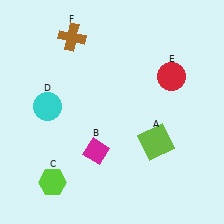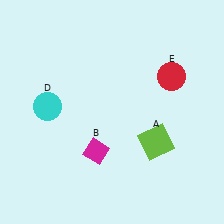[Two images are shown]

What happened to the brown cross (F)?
The brown cross (F) was removed in Image 2. It was in the top-left area of Image 1.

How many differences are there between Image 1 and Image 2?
There are 2 differences between the two images.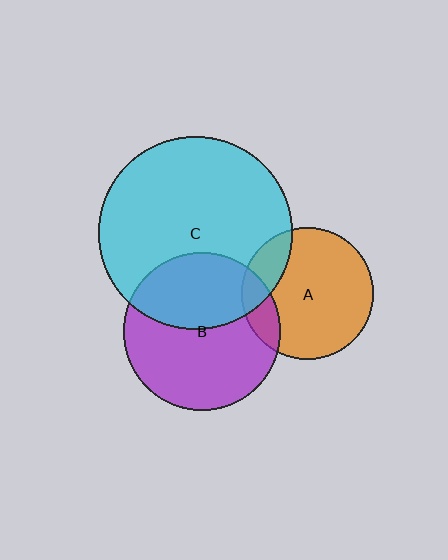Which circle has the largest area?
Circle C (cyan).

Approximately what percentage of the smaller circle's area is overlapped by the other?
Approximately 15%.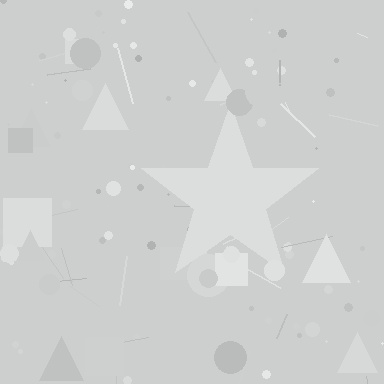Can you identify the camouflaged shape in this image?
The camouflaged shape is a star.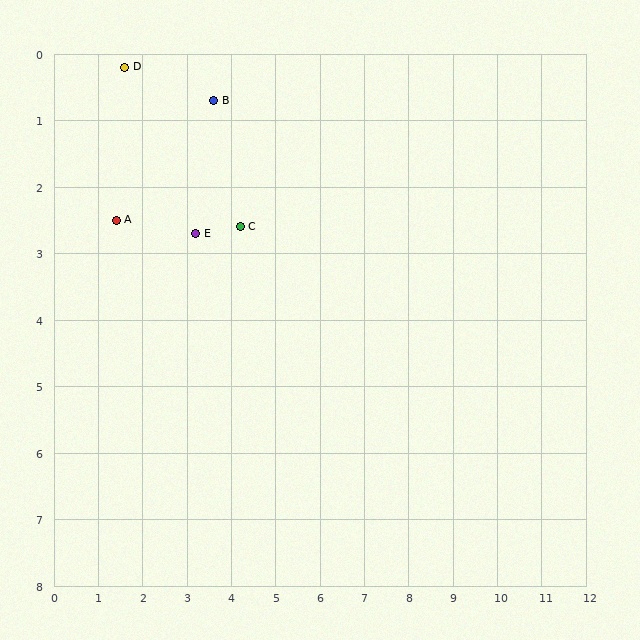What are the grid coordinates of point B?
Point B is at approximately (3.6, 0.7).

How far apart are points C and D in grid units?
Points C and D are about 3.5 grid units apart.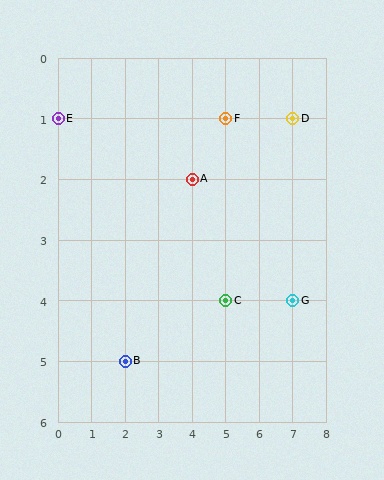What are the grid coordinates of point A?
Point A is at grid coordinates (4, 2).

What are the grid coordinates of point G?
Point G is at grid coordinates (7, 4).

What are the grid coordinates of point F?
Point F is at grid coordinates (5, 1).